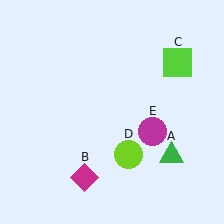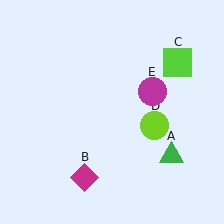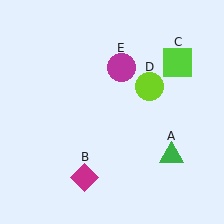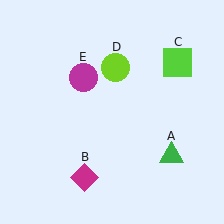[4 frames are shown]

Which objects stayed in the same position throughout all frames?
Green triangle (object A) and magenta diamond (object B) and lime square (object C) remained stationary.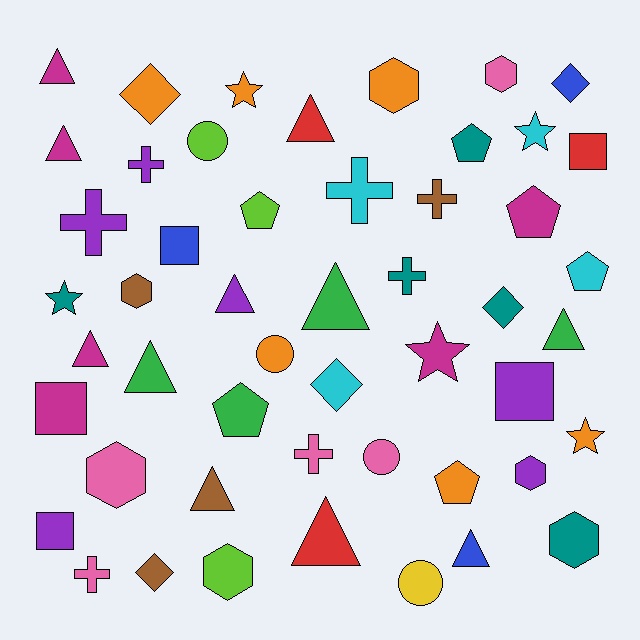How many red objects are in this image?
There are 3 red objects.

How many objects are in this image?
There are 50 objects.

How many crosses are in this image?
There are 7 crosses.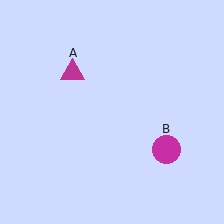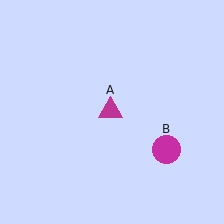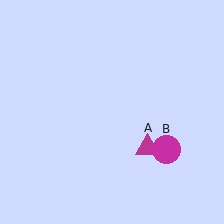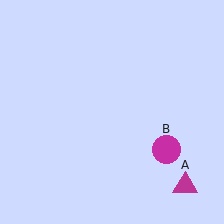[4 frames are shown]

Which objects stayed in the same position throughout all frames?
Magenta circle (object B) remained stationary.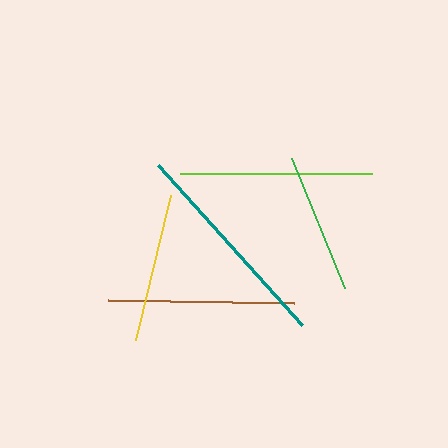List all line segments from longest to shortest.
From longest to shortest: teal, lime, brown, yellow, green.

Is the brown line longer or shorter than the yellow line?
The brown line is longer than the yellow line.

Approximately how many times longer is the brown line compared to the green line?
The brown line is approximately 1.3 times the length of the green line.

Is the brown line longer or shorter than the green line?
The brown line is longer than the green line.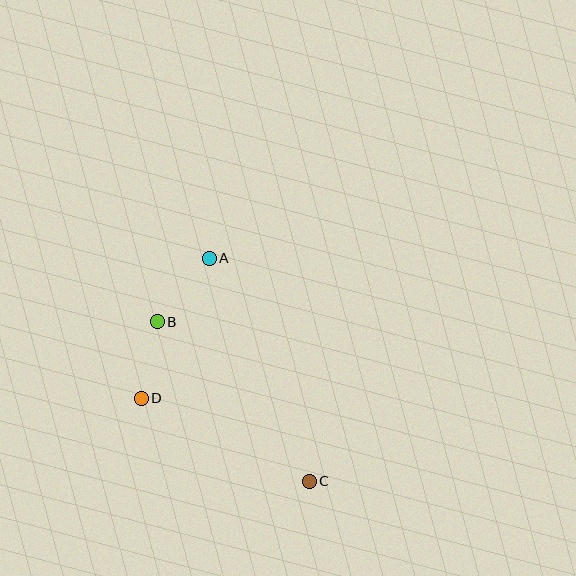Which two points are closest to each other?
Points B and D are closest to each other.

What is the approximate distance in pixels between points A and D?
The distance between A and D is approximately 156 pixels.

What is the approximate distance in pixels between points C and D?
The distance between C and D is approximately 188 pixels.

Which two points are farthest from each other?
Points A and C are farthest from each other.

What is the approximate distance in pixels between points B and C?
The distance between B and C is approximately 220 pixels.